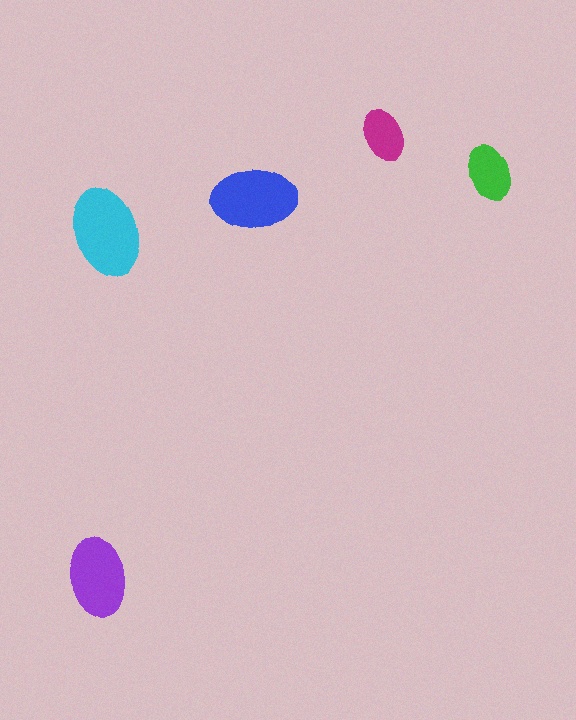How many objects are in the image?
There are 5 objects in the image.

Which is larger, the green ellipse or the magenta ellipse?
The green one.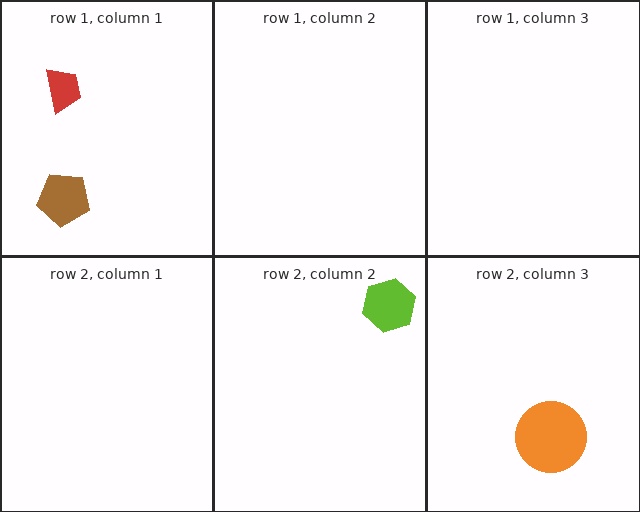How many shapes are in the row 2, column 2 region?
1.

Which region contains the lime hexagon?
The row 2, column 2 region.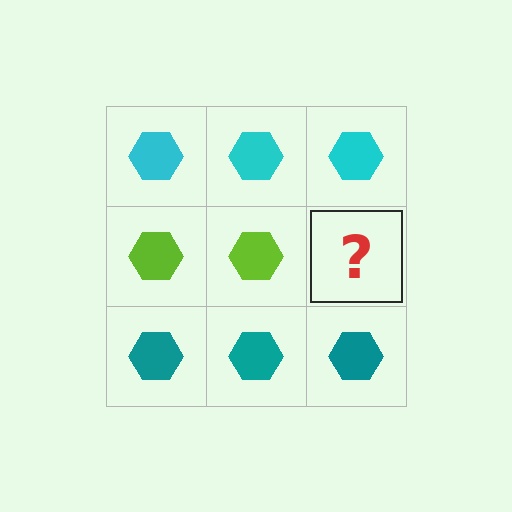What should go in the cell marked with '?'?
The missing cell should contain a lime hexagon.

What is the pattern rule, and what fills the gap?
The rule is that each row has a consistent color. The gap should be filled with a lime hexagon.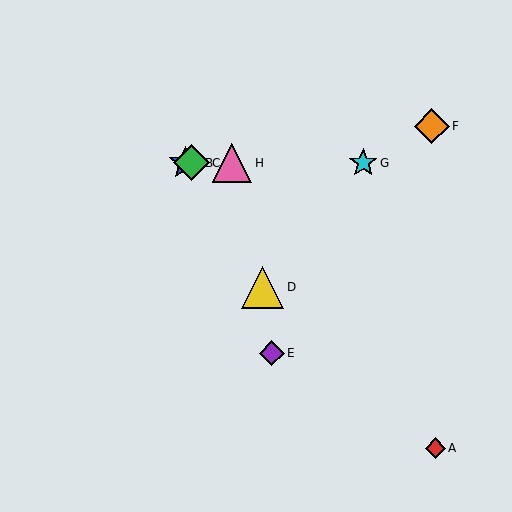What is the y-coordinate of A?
Object A is at y≈448.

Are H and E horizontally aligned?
No, H is at y≈163 and E is at y≈353.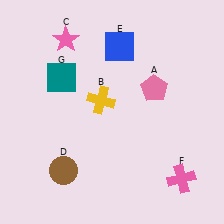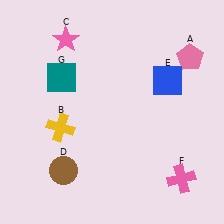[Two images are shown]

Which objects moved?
The objects that moved are: the pink pentagon (A), the yellow cross (B), the blue square (E).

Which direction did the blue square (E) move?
The blue square (E) moved right.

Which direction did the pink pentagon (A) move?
The pink pentagon (A) moved right.